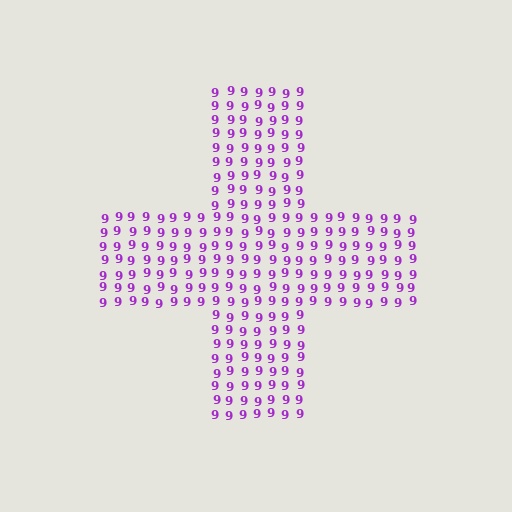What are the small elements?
The small elements are digit 9's.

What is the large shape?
The large shape is a cross.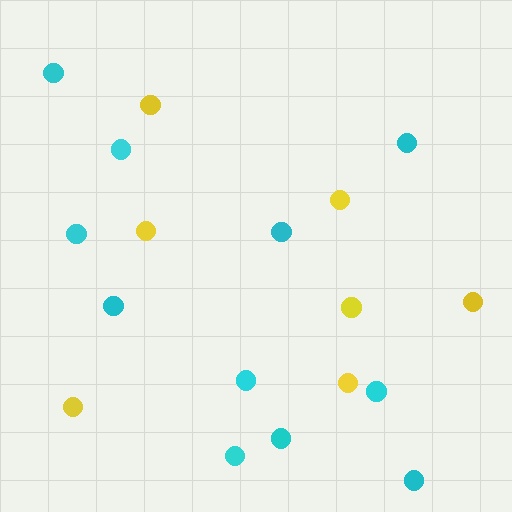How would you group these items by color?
There are 2 groups: one group of cyan circles (11) and one group of yellow circles (7).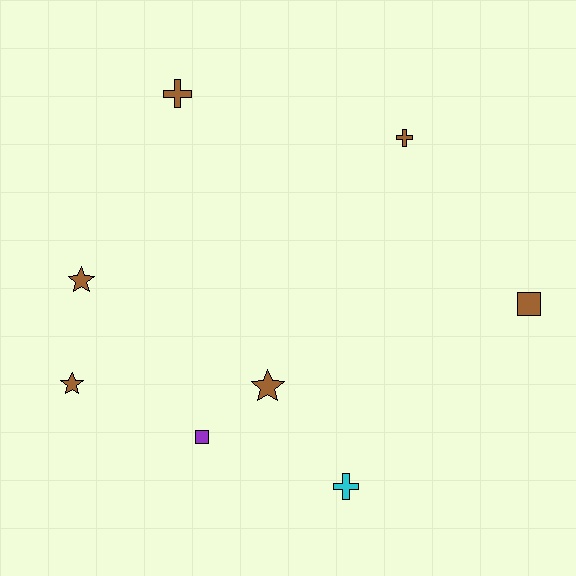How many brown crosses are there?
There are 2 brown crosses.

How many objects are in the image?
There are 8 objects.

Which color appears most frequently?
Brown, with 6 objects.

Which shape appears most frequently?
Cross, with 3 objects.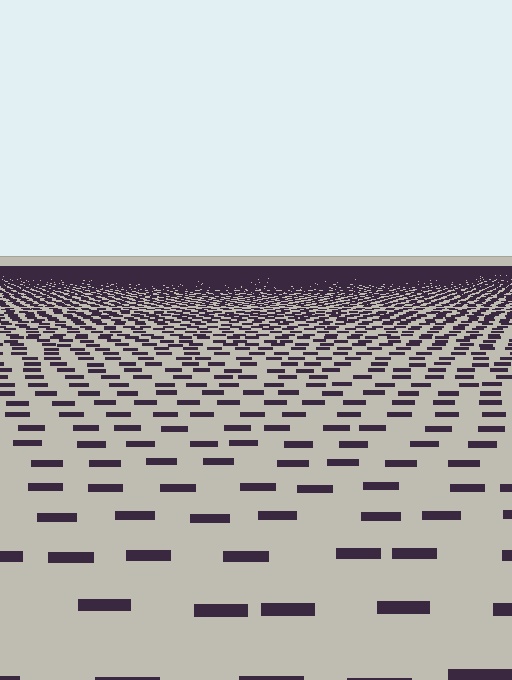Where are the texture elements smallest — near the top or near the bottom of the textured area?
Near the top.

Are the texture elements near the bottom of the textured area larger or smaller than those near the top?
Larger. Near the bottom, elements are closer to the viewer and appear at a bigger on-screen size.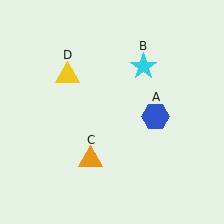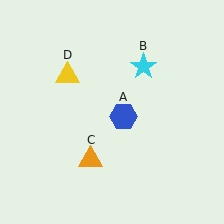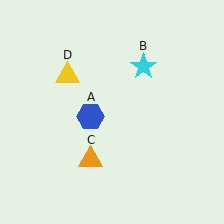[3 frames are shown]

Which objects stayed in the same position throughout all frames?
Cyan star (object B) and orange triangle (object C) and yellow triangle (object D) remained stationary.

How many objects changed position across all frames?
1 object changed position: blue hexagon (object A).